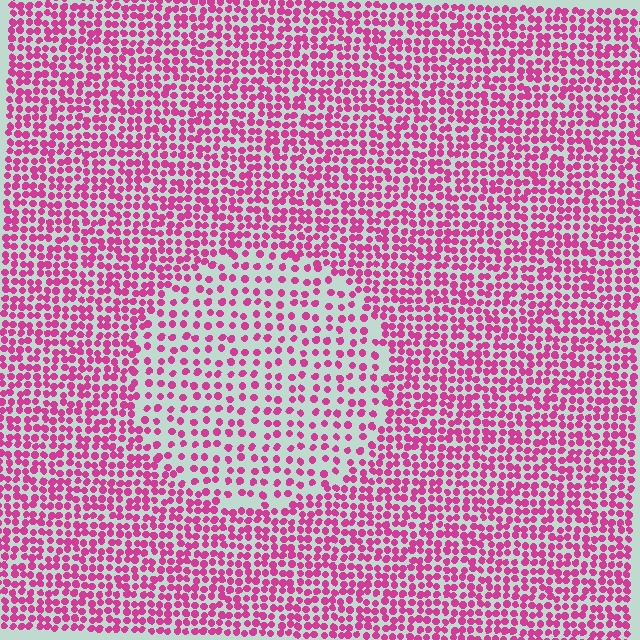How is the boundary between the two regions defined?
The boundary is defined by a change in element density (approximately 1.9x ratio). All elements are the same color, size, and shape.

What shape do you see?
I see a circle.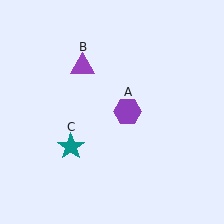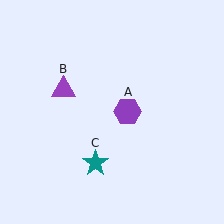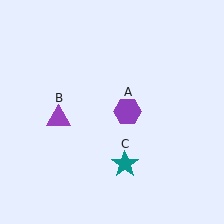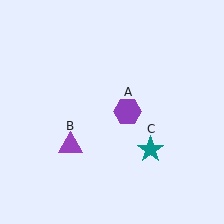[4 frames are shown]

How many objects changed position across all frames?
2 objects changed position: purple triangle (object B), teal star (object C).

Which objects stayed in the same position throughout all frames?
Purple hexagon (object A) remained stationary.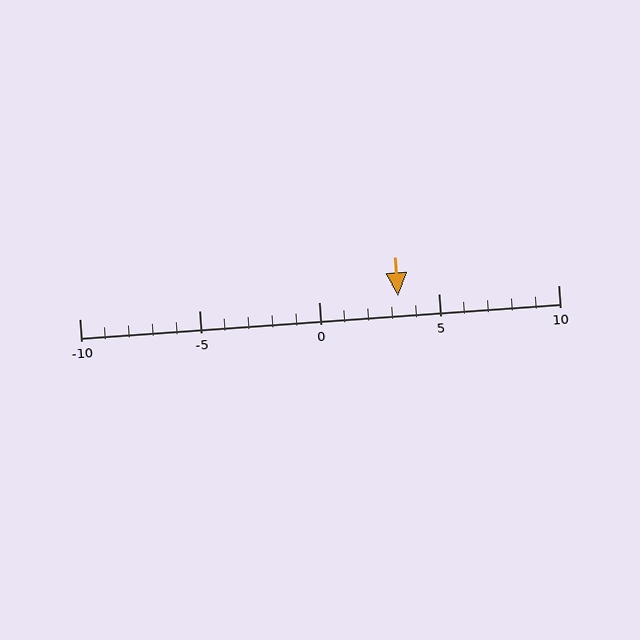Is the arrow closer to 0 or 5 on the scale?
The arrow is closer to 5.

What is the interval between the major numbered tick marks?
The major tick marks are spaced 5 units apart.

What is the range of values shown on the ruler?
The ruler shows values from -10 to 10.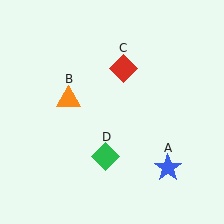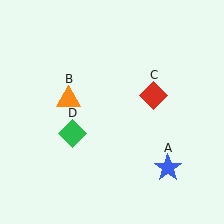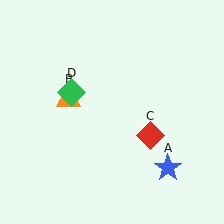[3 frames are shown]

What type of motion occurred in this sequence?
The red diamond (object C), green diamond (object D) rotated clockwise around the center of the scene.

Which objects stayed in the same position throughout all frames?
Blue star (object A) and orange triangle (object B) remained stationary.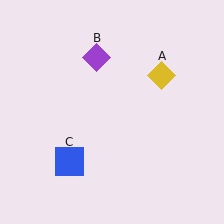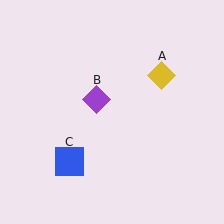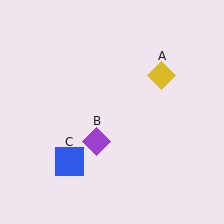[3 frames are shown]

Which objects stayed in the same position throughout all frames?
Yellow diamond (object A) and blue square (object C) remained stationary.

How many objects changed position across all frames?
1 object changed position: purple diamond (object B).